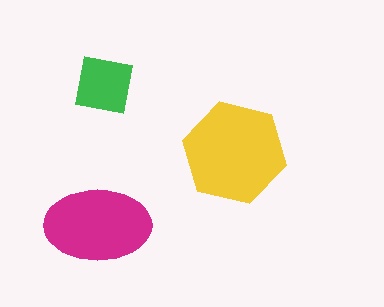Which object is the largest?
The yellow hexagon.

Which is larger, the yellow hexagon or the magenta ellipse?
The yellow hexagon.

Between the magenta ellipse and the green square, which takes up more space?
The magenta ellipse.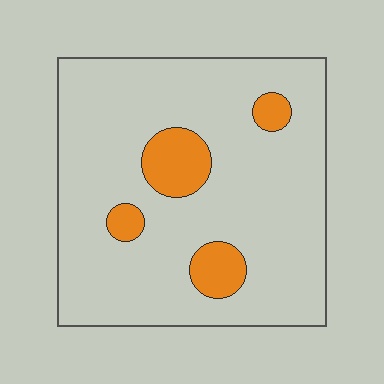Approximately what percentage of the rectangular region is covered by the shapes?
Approximately 10%.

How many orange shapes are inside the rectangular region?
4.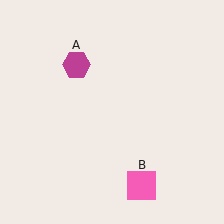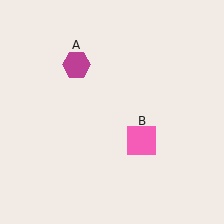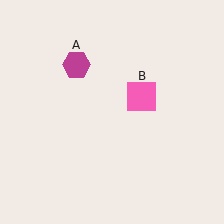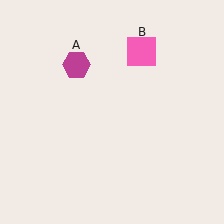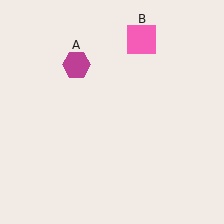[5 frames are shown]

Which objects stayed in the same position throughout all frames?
Magenta hexagon (object A) remained stationary.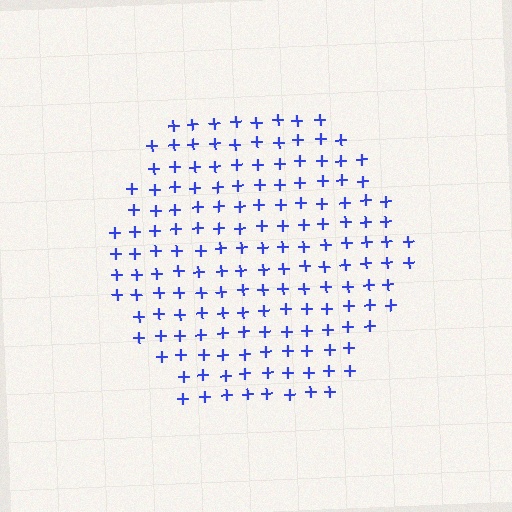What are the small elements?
The small elements are plus signs.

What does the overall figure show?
The overall figure shows a hexagon.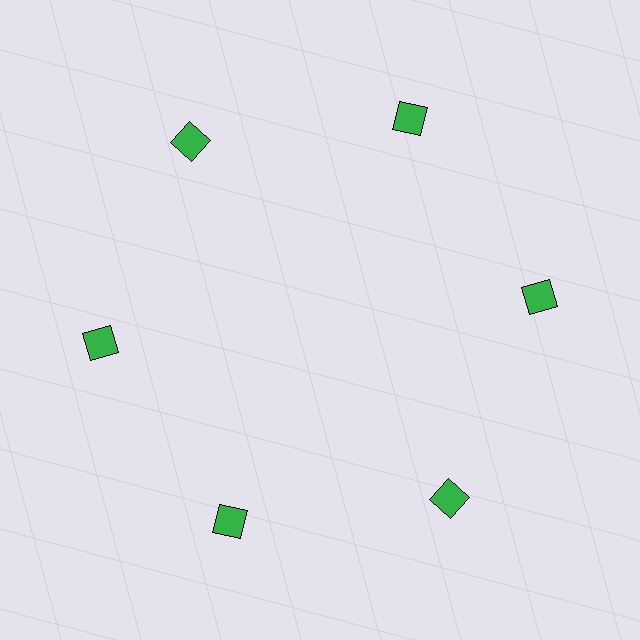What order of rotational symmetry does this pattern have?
This pattern has 6-fold rotational symmetry.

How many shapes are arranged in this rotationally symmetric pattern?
There are 6 shapes, arranged in 6 groups of 1.